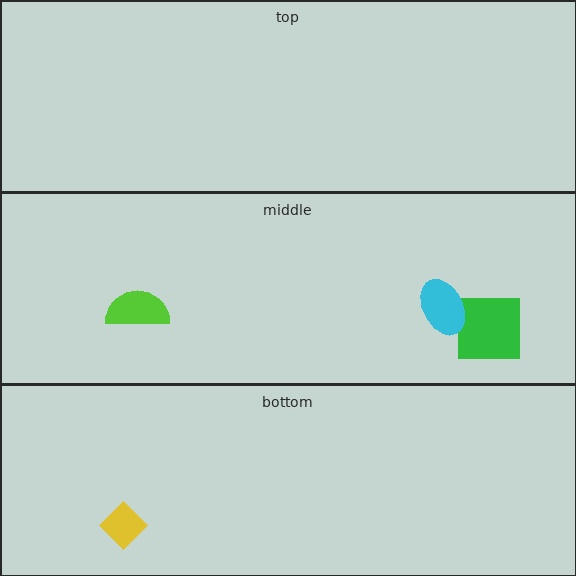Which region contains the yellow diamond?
The bottom region.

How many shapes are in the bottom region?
1.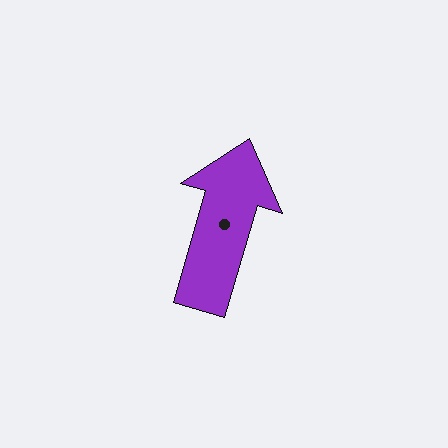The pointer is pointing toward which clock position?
Roughly 1 o'clock.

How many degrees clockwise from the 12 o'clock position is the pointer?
Approximately 16 degrees.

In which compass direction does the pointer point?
North.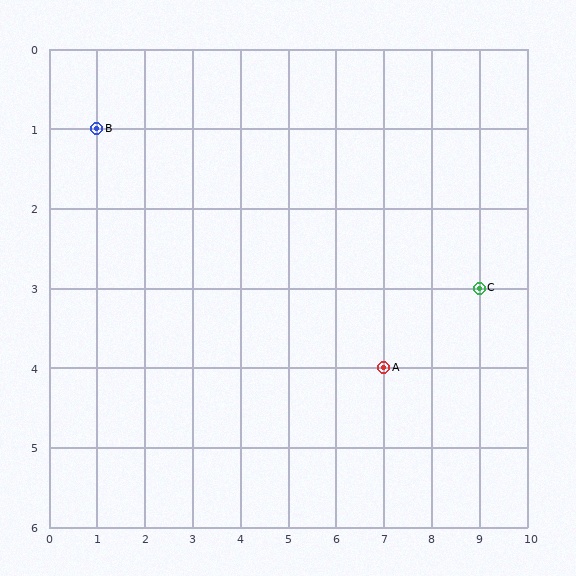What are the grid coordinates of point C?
Point C is at grid coordinates (9, 3).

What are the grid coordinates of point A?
Point A is at grid coordinates (7, 4).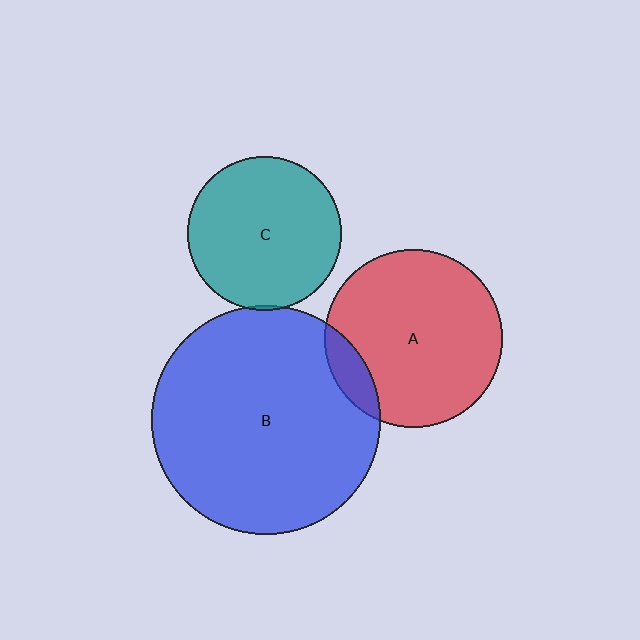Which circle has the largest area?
Circle B (blue).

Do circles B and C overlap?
Yes.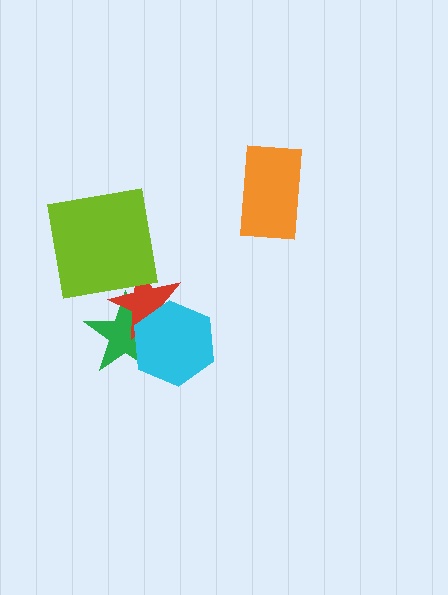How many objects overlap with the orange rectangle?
0 objects overlap with the orange rectangle.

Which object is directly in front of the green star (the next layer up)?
The red star is directly in front of the green star.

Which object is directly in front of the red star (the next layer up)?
The cyan hexagon is directly in front of the red star.